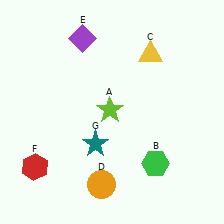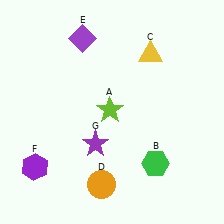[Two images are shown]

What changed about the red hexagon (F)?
In Image 1, F is red. In Image 2, it changed to purple.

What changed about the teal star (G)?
In Image 1, G is teal. In Image 2, it changed to purple.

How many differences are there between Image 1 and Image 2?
There are 2 differences between the two images.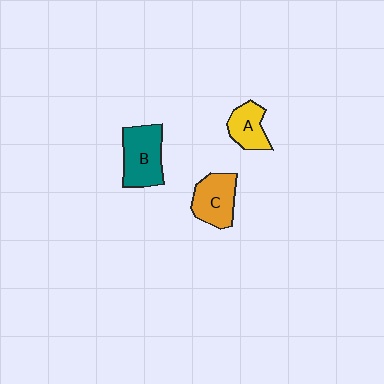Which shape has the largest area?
Shape B (teal).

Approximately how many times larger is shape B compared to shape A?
Approximately 1.6 times.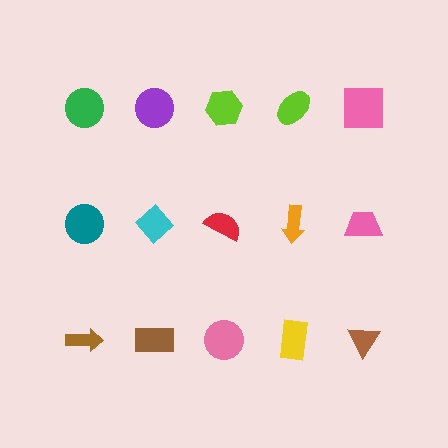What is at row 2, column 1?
A teal circle.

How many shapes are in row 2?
5 shapes.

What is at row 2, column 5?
A pink trapezoid.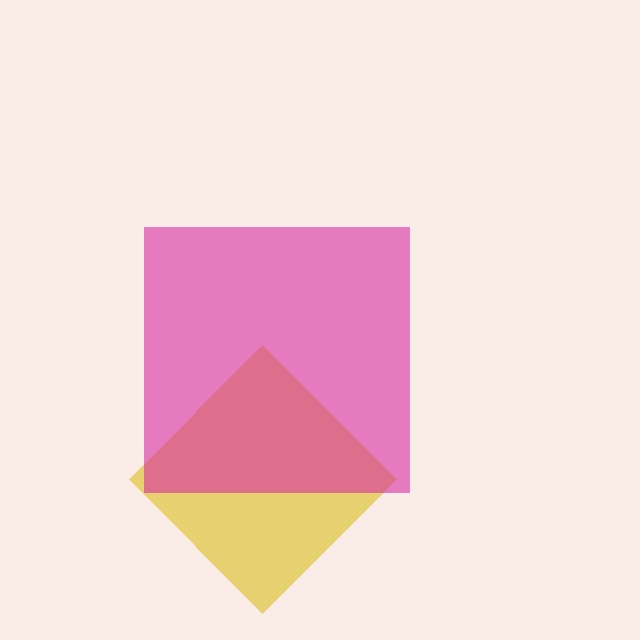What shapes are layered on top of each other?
The layered shapes are: a yellow diamond, a magenta square.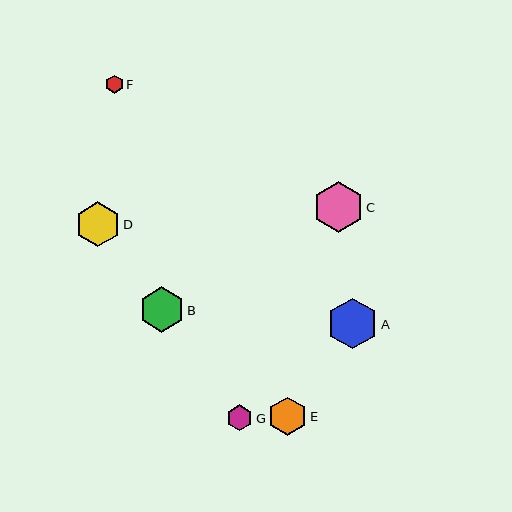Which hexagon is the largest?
Hexagon A is the largest with a size of approximately 51 pixels.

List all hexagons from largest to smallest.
From largest to smallest: A, C, B, D, E, G, F.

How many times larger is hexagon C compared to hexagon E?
Hexagon C is approximately 1.3 times the size of hexagon E.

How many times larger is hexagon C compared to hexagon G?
Hexagon C is approximately 2.0 times the size of hexagon G.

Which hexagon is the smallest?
Hexagon F is the smallest with a size of approximately 18 pixels.